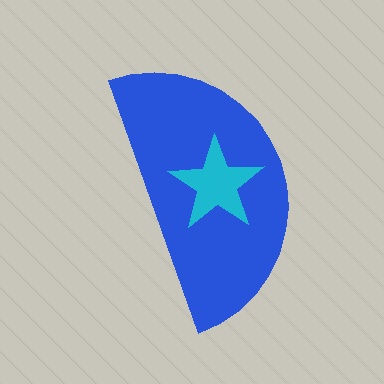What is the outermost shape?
The blue semicircle.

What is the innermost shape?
The cyan star.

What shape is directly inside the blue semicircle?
The cyan star.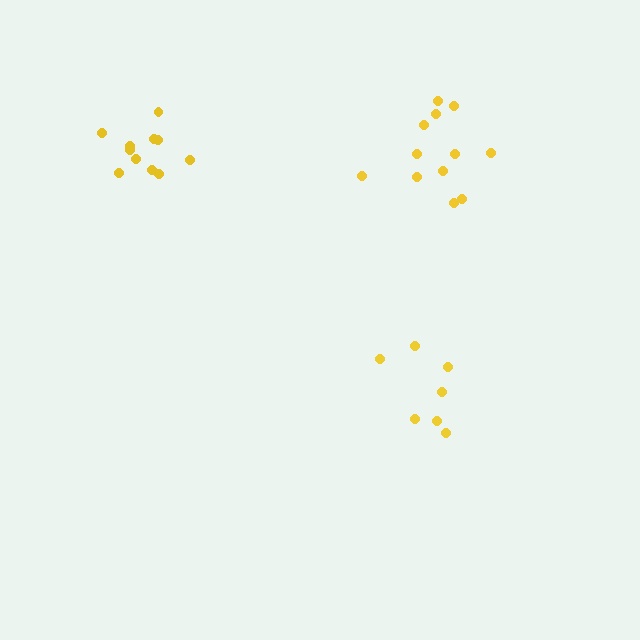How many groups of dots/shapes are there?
There are 3 groups.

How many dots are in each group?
Group 1: 11 dots, Group 2: 7 dots, Group 3: 12 dots (30 total).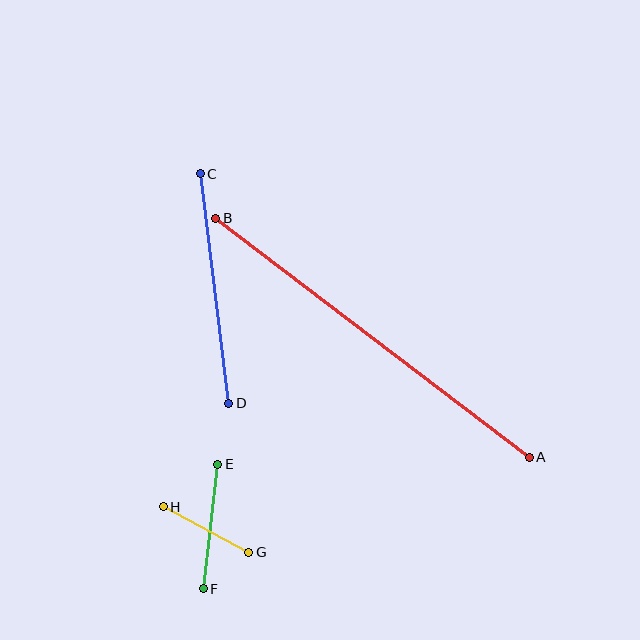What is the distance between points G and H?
The distance is approximately 97 pixels.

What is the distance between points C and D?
The distance is approximately 232 pixels.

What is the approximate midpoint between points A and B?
The midpoint is at approximately (373, 338) pixels.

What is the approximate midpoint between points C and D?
The midpoint is at approximately (215, 289) pixels.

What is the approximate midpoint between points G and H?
The midpoint is at approximately (206, 529) pixels.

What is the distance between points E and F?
The distance is approximately 125 pixels.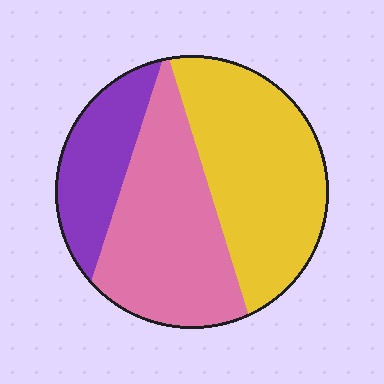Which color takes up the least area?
Purple, at roughly 20%.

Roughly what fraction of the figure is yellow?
Yellow takes up between a third and a half of the figure.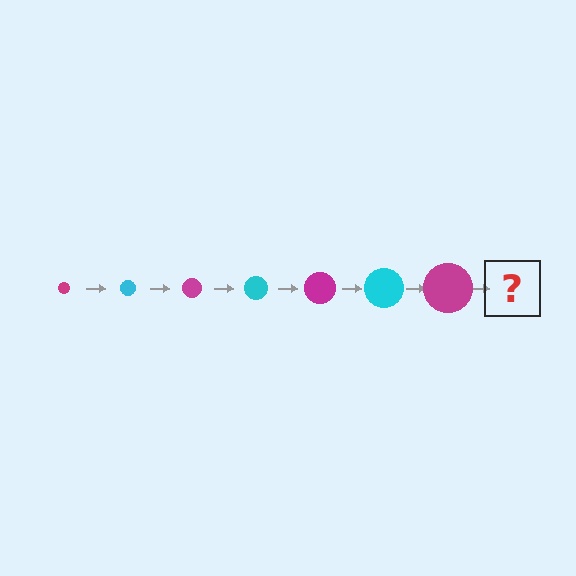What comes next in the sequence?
The next element should be a cyan circle, larger than the previous one.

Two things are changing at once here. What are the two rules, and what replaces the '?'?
The two rules are that the circle grows larger each step and the color cycles through magenta and cyan. The '?' should be a cyan circle, larger than the previous one.